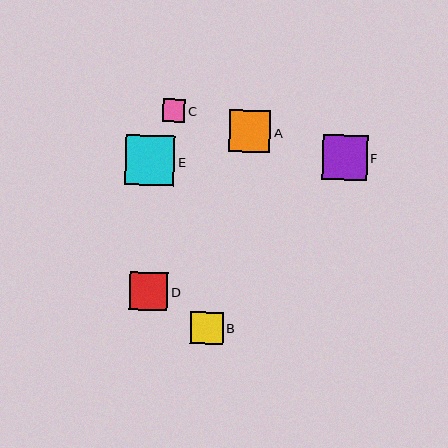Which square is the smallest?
Square C is the smallest with a size of approximately 22 pixels.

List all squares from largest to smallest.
From largest to smallest: E, F, A, D, B, C.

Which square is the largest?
Square E is the largest with a size of approximately 50 pixels.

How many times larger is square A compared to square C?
Square A is approximately 1.9 times the size of square C.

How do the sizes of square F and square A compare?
Square F and square A are approximately the same size.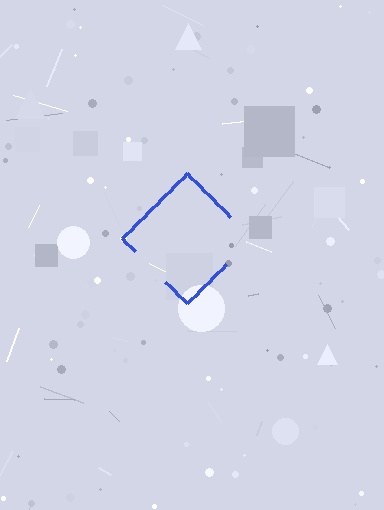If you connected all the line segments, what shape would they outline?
They would outline a diamond.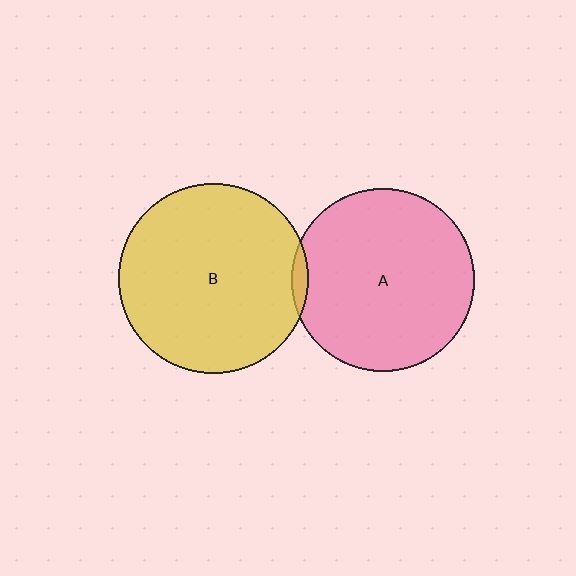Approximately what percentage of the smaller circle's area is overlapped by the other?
Approximately 5%.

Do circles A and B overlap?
Yes.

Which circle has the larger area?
Circle B (yellow).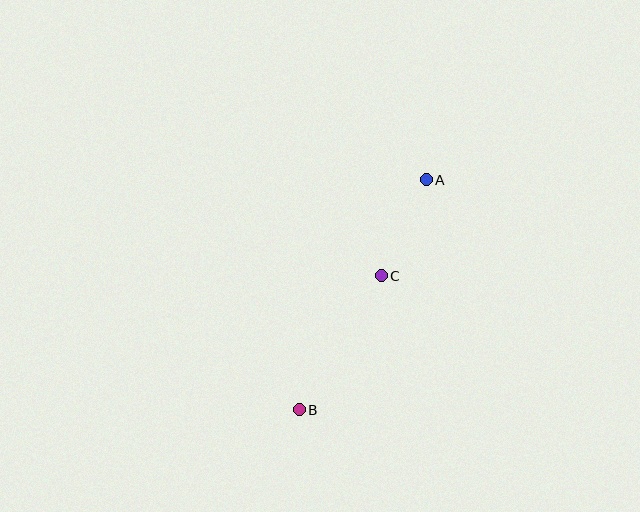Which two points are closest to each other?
Points A and C are closest to each other.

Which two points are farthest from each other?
Points A and B are farthest from each other.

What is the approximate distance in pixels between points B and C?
The distance between B and C is approximately 157 pixels.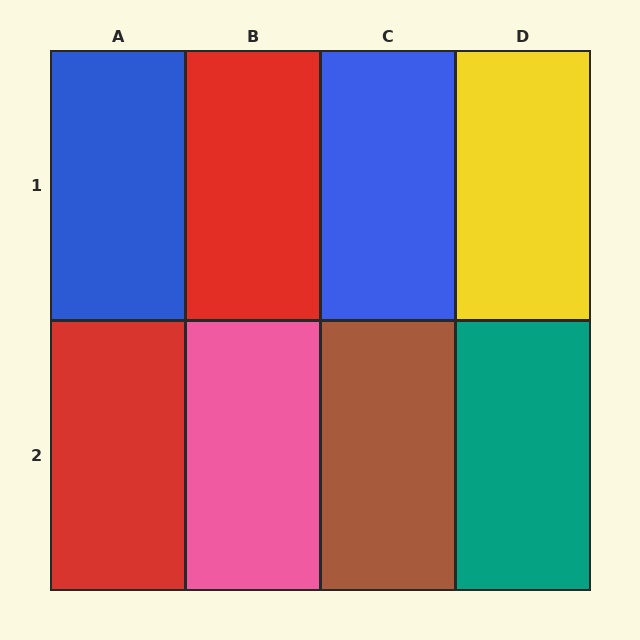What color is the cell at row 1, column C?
Blue.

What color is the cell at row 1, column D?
Yellow.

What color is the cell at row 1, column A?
Blue.